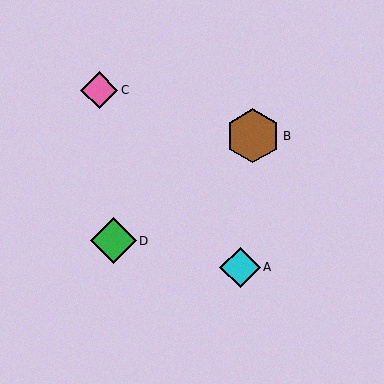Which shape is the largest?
The brown hexagon (labeled B) is the largest.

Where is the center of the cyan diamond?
The center of the cyan diamond is at (240, 267).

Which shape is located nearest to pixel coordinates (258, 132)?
The brown hexagon (labeled B) at (253, 136) is nearest to that location.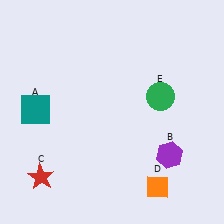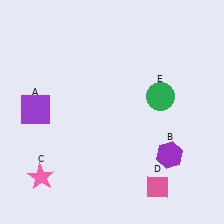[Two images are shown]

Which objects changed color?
A changed from teal to purple. C changed from red to pink. D changed from orange to pink.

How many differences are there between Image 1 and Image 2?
There are 3 differences between the two images.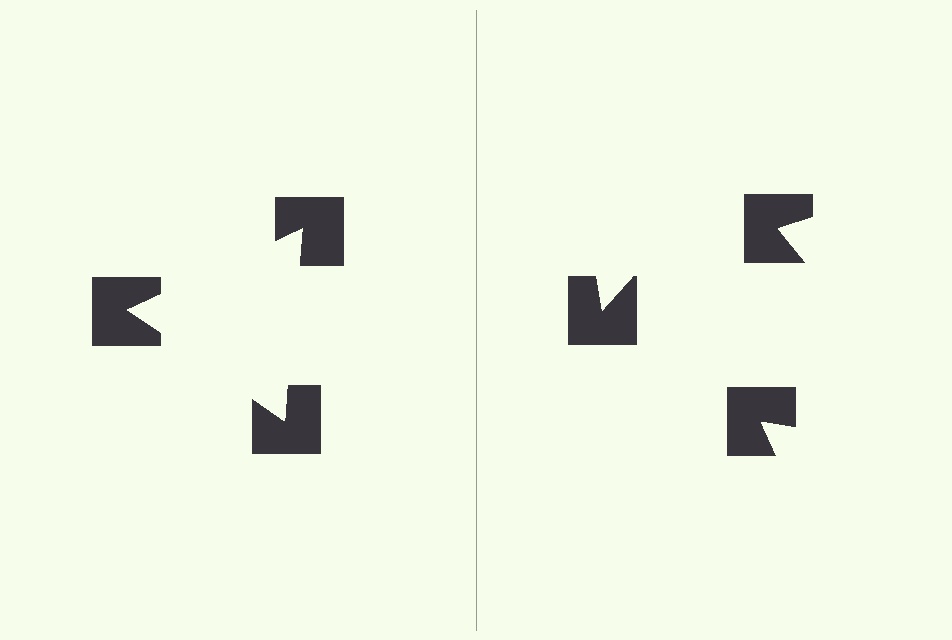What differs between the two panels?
The notched squares are positioned identically on both sides; only the wedge orientations differ. On the left they align to a triangle; on the right they are misaligned.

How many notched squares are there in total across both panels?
6 — 3 on each side.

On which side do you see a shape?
An illusory triangle appears on the left side. On the right side the wedge cuts are rotated, so no coherent shape forms.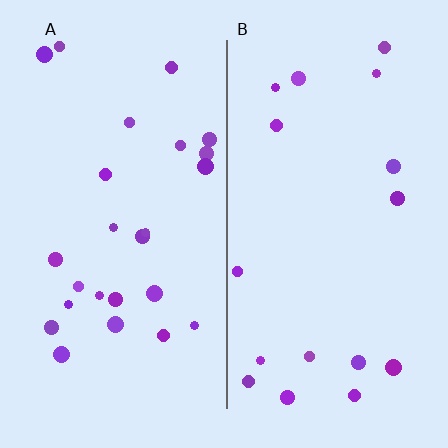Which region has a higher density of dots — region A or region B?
A (the left).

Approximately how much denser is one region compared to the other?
Approximately 1.5× — region A over region B.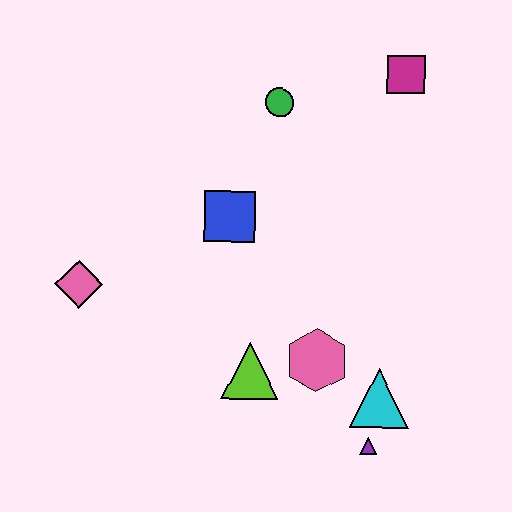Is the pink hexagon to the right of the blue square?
Yes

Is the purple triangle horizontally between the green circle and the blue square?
No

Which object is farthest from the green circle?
The purple triangle is farthest from the green circle.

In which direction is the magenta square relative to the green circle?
The magenta square is to the right of the green circle.